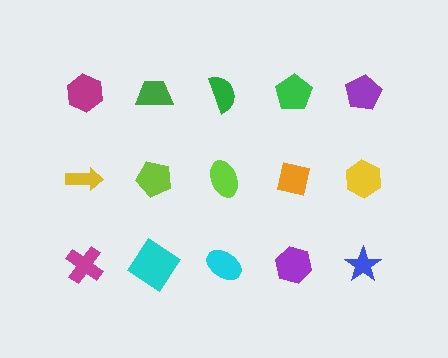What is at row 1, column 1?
A magenta hexagon.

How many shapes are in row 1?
5 shapes.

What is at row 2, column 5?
A yellow hexagon.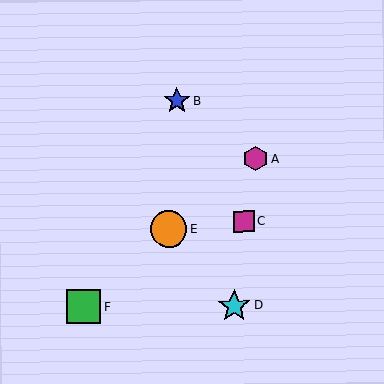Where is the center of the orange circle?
The center of the orange circle is at (169, 230).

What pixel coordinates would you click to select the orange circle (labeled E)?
Click at (169, 230) to select the orange circle E.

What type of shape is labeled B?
Shape B is a blue star.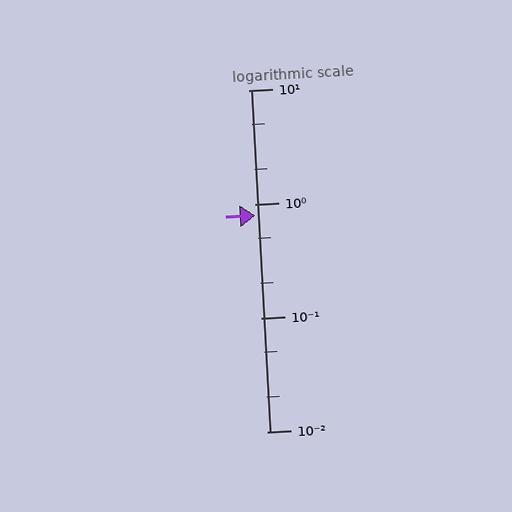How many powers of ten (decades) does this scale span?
The scale spans 3 decades, from 0.01 to 10.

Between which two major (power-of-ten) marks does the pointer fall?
The pointer is between 0.1 and 1.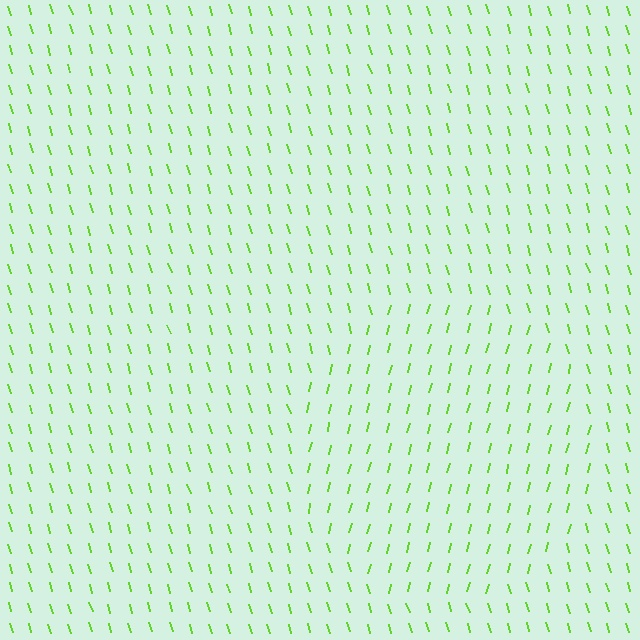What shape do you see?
I see a circle.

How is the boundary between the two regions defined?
The boundary is defined purely by a change in line orientation (approximately 31 degrees difference). All lines are the same color and thickness.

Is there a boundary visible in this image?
Yes, there is a texture boundary formed by a change in line orientation.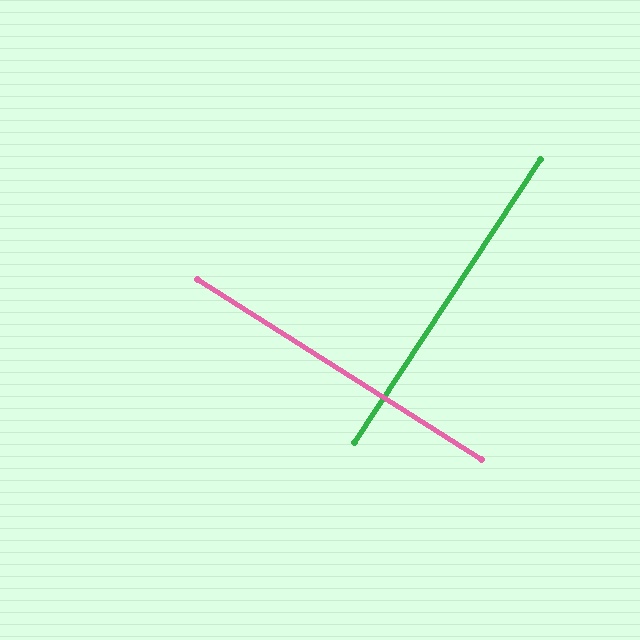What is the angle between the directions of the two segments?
Approximately 89 degrees.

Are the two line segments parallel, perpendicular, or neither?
Perpendicular — they meet at approximately 89°.